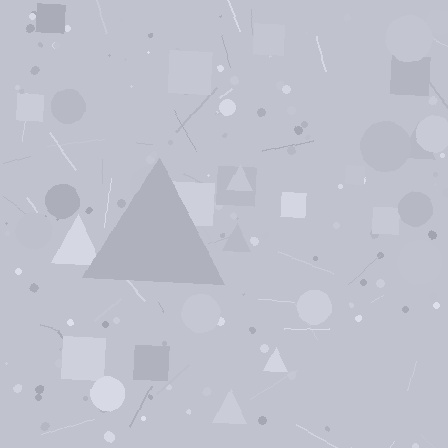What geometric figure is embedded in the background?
A triangle is embedded in the background.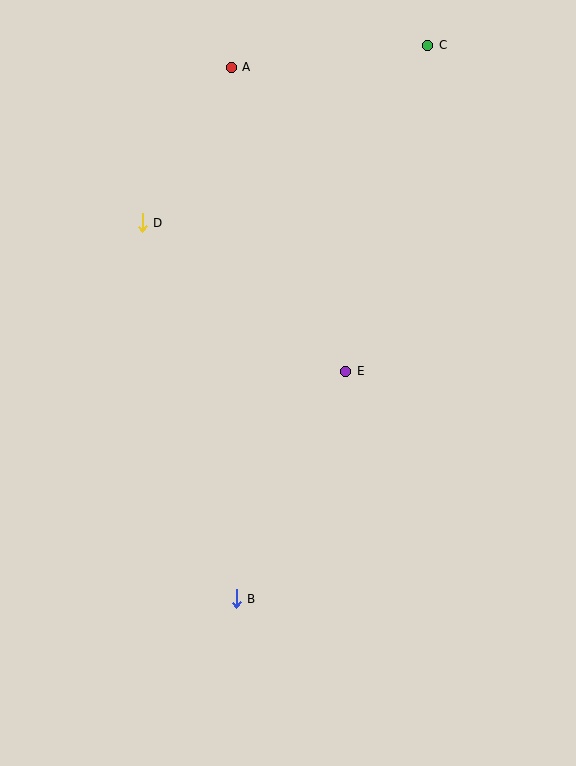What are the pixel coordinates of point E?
Point E is at (346, 371).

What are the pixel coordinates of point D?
Point D is at (142, 223).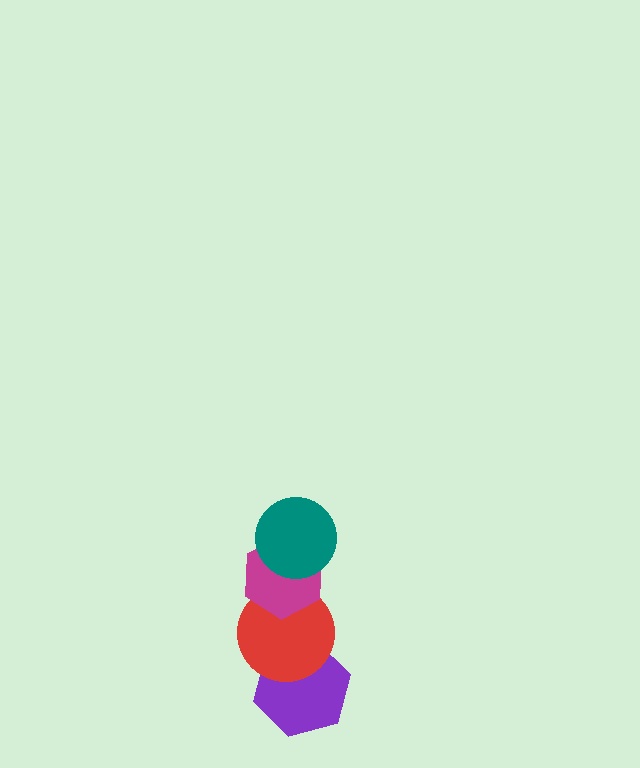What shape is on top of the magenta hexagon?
The teal circle is on top of the magenta hexagon.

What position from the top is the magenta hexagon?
The magenta hexagon is 2nd from the top.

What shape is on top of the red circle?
The magenta hexagon is on top of the red circle.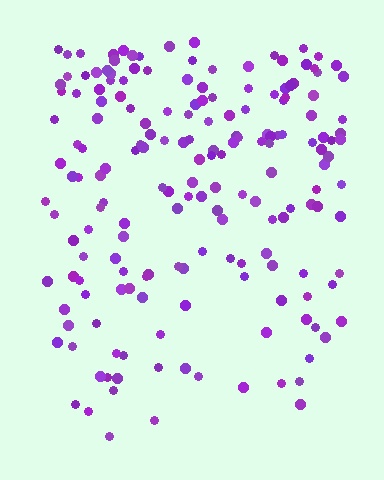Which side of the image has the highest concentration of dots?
The top.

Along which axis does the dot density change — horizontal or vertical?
Vertical.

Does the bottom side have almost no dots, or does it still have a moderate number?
Still a moderate number, just noticeably fewer than the top.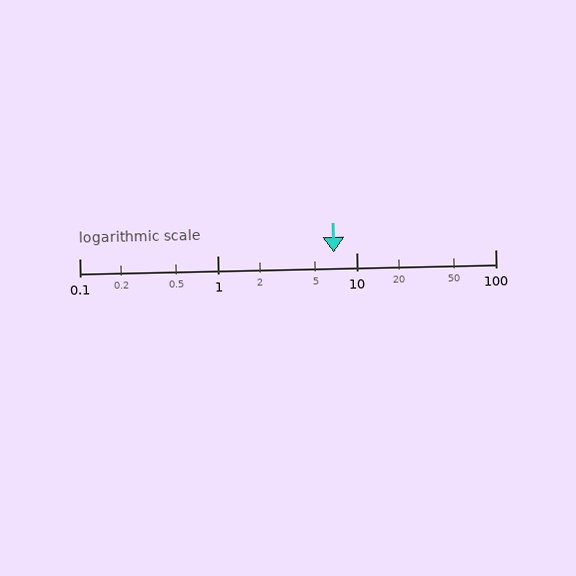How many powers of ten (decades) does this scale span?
The scale spans 3 decades, from 0.1 to 100.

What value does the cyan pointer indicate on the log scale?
The pointer indicates approximately 6.8.